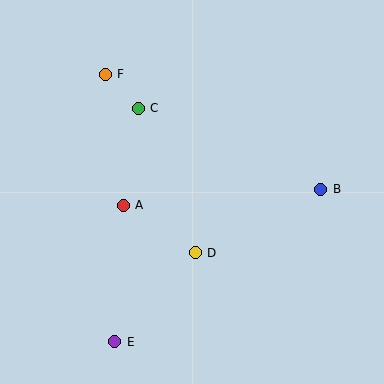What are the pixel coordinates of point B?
Point B is at (321, 189).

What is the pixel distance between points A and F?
The distance between A and F is 132 pixels.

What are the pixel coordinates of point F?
Point F is at (105, 74).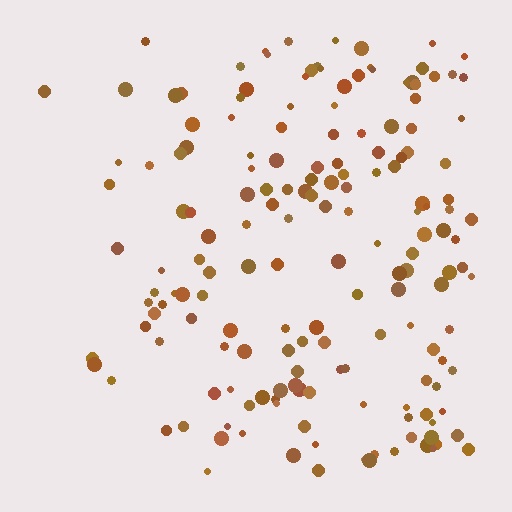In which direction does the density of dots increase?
From left to right, with the right side densest.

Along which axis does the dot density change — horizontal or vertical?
Horizontal.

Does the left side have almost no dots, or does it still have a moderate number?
Still a moderate number, just noticeably fewer than the right.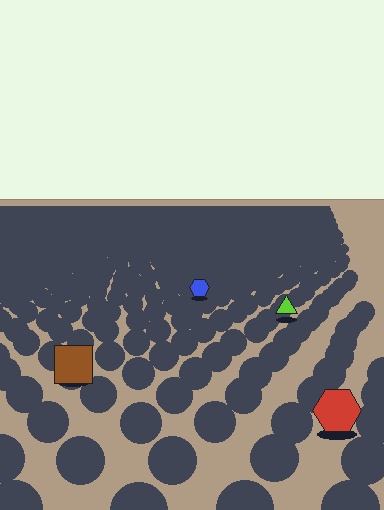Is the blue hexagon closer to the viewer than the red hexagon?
No. The red hexagon is closer — you can tell from the texture gradient: the ground texture is coarser near it.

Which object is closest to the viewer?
The red hexagon is closest. The texture marks near it are larger and more spread out.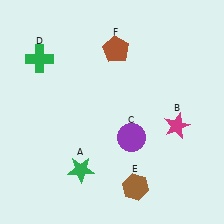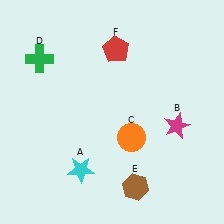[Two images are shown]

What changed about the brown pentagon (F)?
In Image 1, F is brown. In Image 2, it changed to red.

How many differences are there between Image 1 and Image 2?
There are 3 differences between the two images.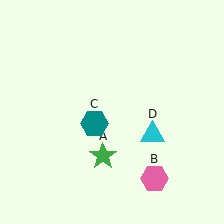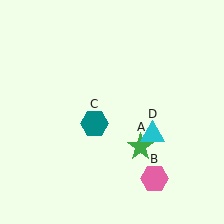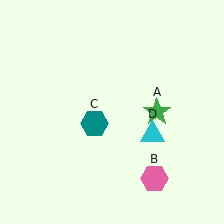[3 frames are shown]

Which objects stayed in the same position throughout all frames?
Pink hexagon (object B) and teal hexagon (object C) and cyan triangle (object D) remained stationary.